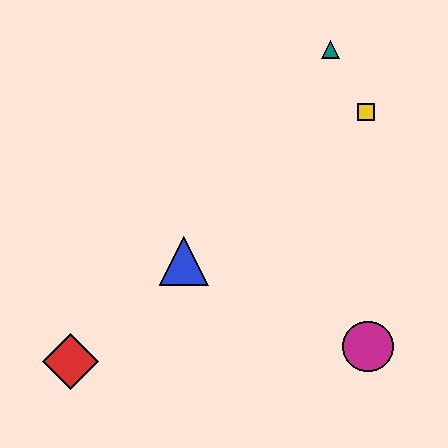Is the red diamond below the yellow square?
Yes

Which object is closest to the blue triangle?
The red diamond is closest to the blue triangle.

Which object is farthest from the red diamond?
The teal triangle is farthest from the red diamond.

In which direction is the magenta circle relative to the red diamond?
The magenta circle is to the right of the red diamond.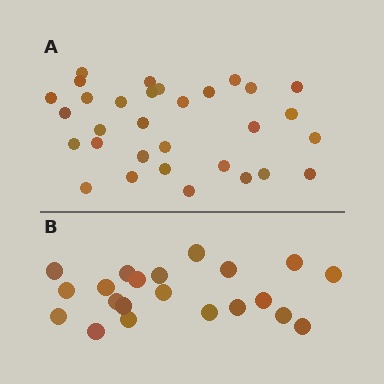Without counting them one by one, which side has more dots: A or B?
Region A (the top region) has more dots.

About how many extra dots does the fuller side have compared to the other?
Region A has roughly 10 or so more dots than region B.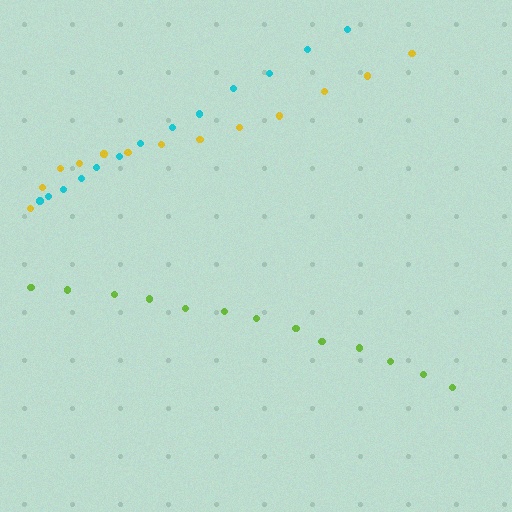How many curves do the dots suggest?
There are 3 distinct paths.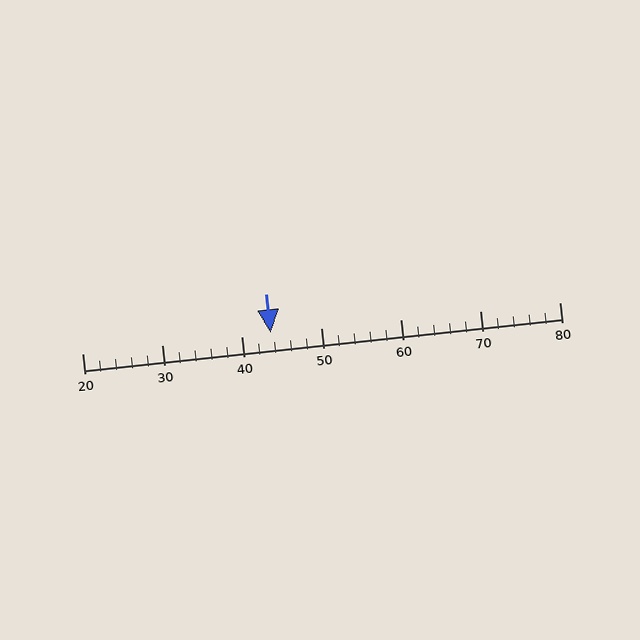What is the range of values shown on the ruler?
The ruler shows values from 20 to 80.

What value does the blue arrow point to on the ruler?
The blue arrow points to approximately 44.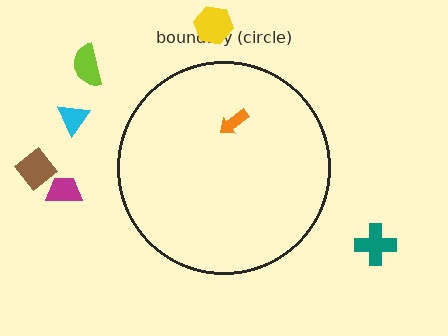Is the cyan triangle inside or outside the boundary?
Outside.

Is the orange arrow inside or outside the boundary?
Inside.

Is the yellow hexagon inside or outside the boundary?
Outside.